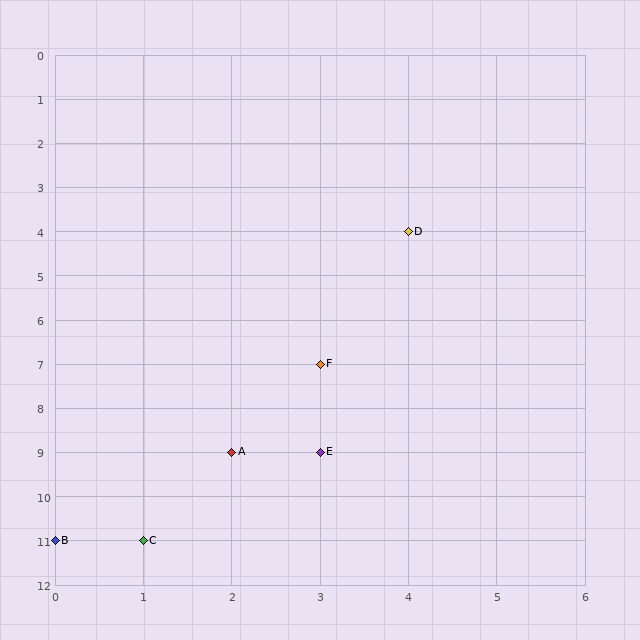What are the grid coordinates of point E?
Point E is at grid coordinates (3, 9).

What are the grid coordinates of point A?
Point A is at grid coordinates (2, 9).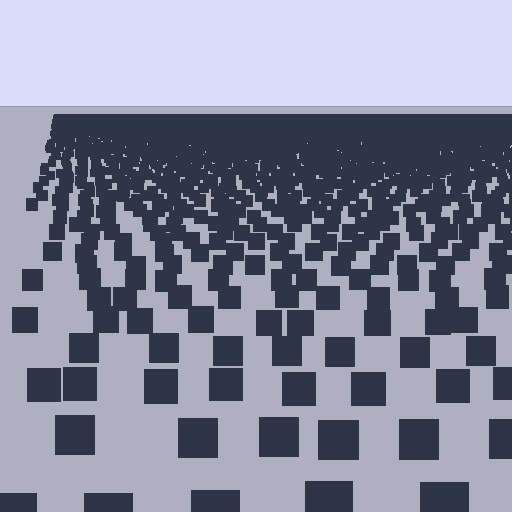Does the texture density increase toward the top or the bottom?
Density increases toward the top.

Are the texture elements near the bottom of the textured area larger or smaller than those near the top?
Larger. Near the bottom, elements are closer to the viewer and appear at a bigger on-screen size.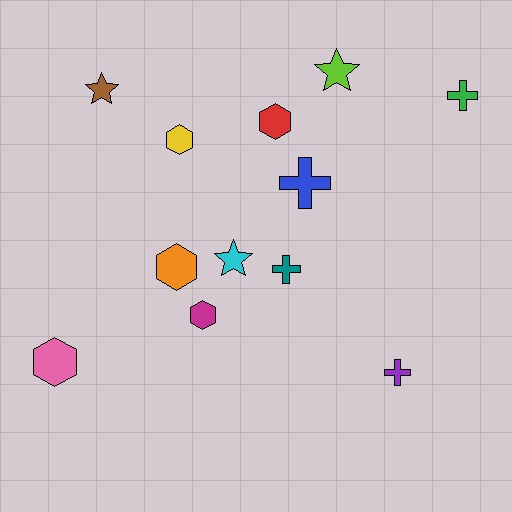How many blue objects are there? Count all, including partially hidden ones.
There is 1 blue object.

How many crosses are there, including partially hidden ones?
There are 4 crosses.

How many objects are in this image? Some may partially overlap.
There are 12 objects.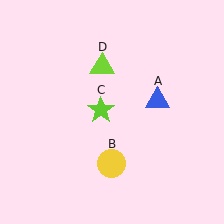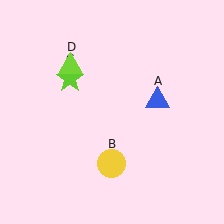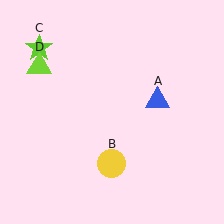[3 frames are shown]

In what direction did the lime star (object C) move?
The lime star (object C) moved up and to the left.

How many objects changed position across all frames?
2 objects changed position: lime star (object C), lime triangle (object D).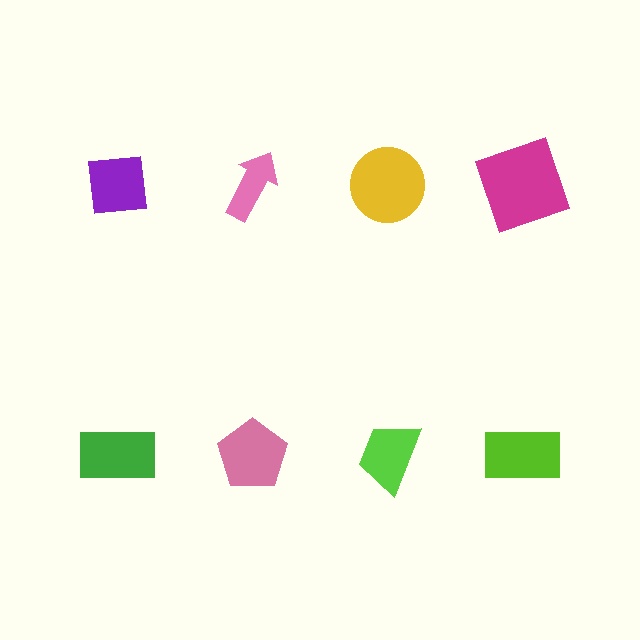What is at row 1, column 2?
A pink arrow.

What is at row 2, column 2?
A pink pentagon.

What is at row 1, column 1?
A purple square.